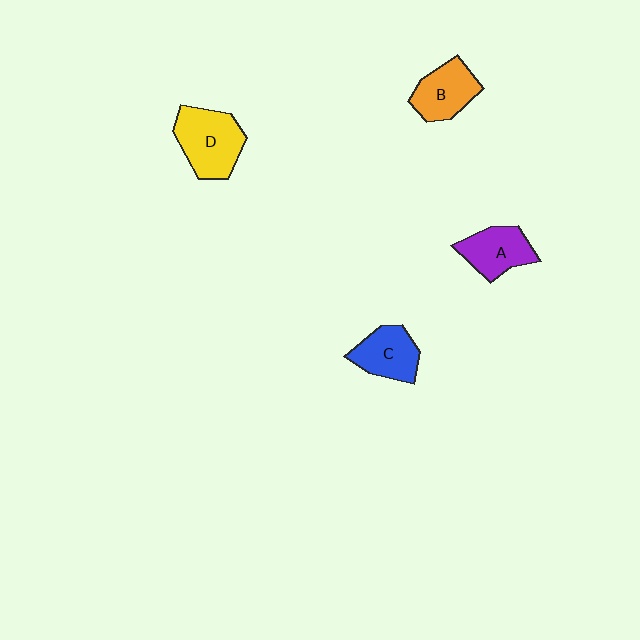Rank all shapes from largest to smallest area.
From largest to smallest: D (yellow), B (orange), A (purple), C (blue).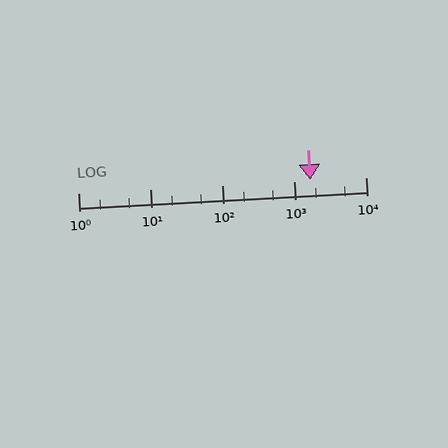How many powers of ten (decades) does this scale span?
The scale spans 4 decades, from 1 to 10000.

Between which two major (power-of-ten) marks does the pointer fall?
The pointer is between 1000 and 10000.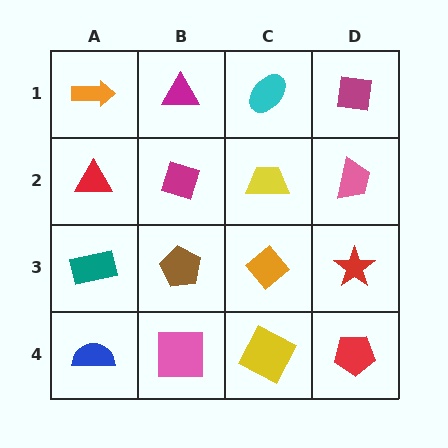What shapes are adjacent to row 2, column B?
A magenta triangle (row 1, column B), a brown pentagon (row 3, column B), a red triangle (row 2, column A), a yellow trapezoid (row 2, column C).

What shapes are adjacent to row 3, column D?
A pink trapezoid (row 2, column D), a red pentagon (row 4, column D), an orange diamond (row 3, column C).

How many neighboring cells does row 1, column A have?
2.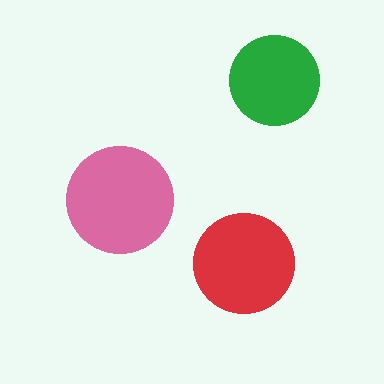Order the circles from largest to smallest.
the pink one, the red one, the green one.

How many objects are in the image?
There are 3 objects in the image.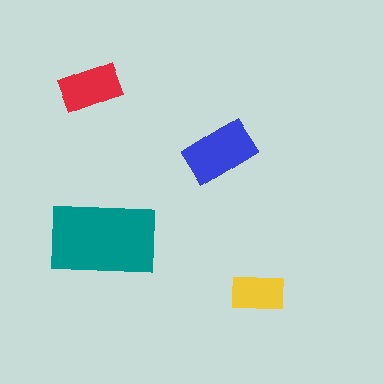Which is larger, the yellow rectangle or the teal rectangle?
The teal one.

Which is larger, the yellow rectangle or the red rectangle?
The red one.